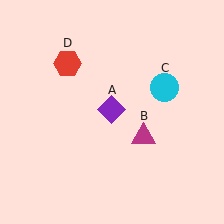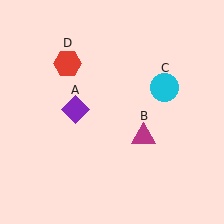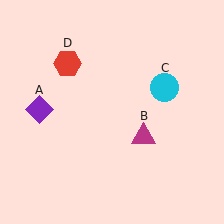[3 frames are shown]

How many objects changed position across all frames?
1 object changed position: purple diamond (object A).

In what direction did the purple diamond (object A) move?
The purple diamond (object A) moved left.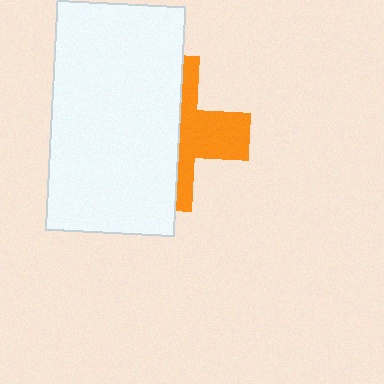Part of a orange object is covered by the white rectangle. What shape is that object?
It is a cross.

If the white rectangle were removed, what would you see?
You would see the complete orange cross.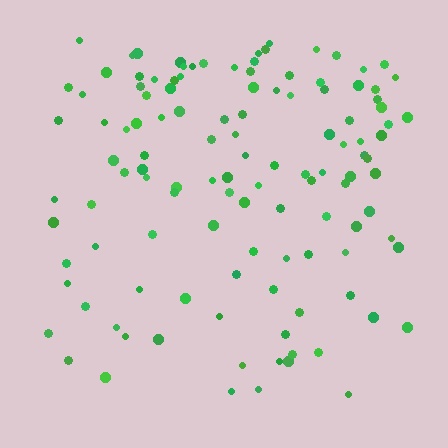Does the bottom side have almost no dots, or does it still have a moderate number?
Still a moderate number, just noticeably fewer than the top.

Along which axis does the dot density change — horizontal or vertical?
Vertical.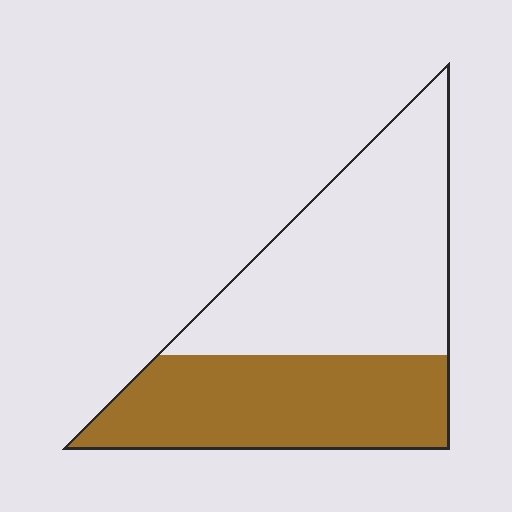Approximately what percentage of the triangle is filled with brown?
Approximately 45%.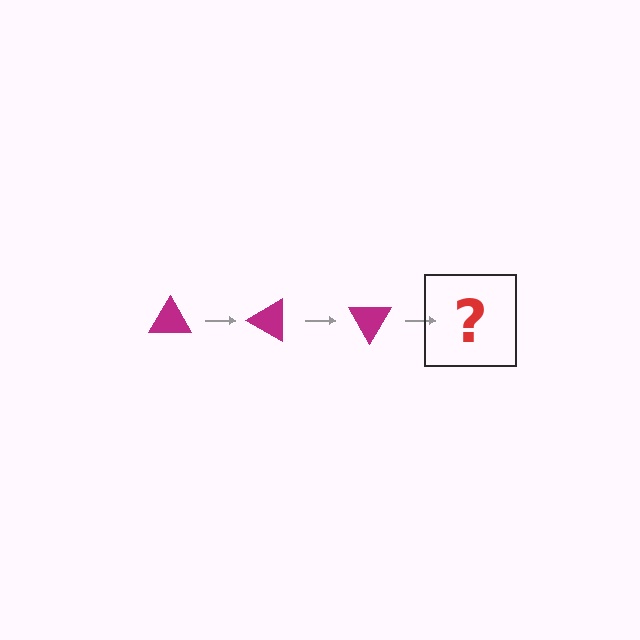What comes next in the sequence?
The next element should be a magenta triangle rotated 90 degrees.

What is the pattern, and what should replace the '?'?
The pattern is that the triangle rotates 30 degrees each step. The '?' should be a magenta triangle rotated 90 degrees.